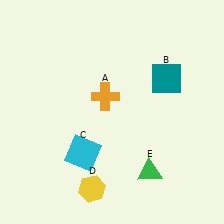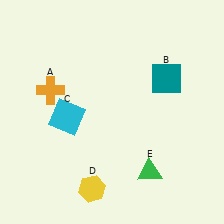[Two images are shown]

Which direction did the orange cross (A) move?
The orange cross (A) moved left.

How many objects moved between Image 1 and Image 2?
2 objects moved between the two images.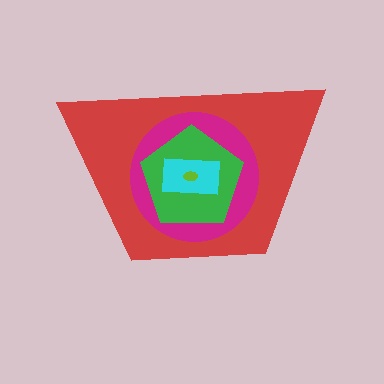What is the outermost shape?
The red trapezoid.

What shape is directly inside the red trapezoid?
The magenta circle.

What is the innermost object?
The lime ellipse.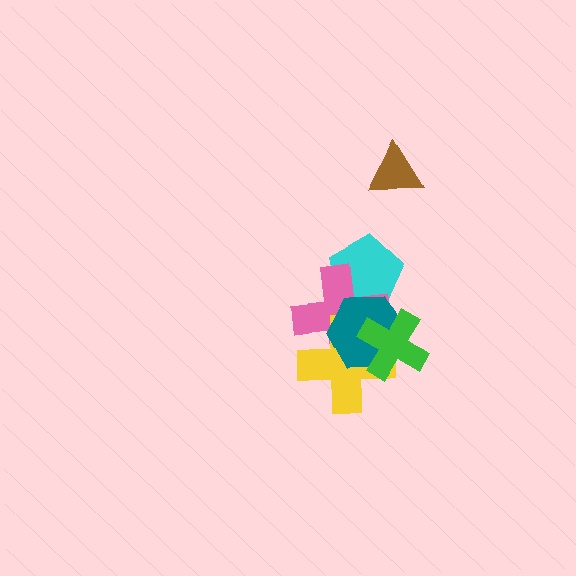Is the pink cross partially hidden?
Yes, it is partially covered by another shape.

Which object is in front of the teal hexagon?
The green cross is in front of the teal hexagon.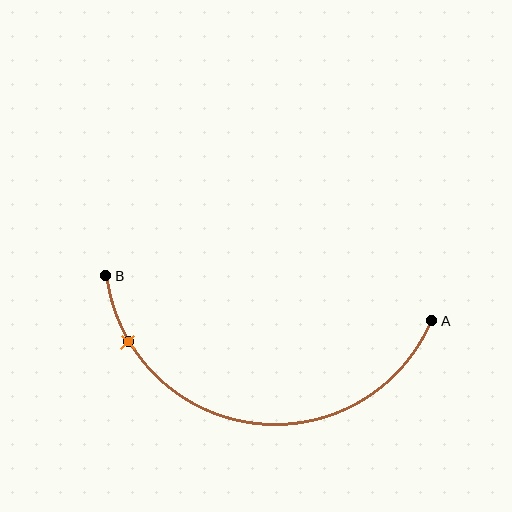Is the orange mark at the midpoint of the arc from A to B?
No. The orange mark lies on the arc but is closer to endpoint B. The arc midpoint would be at the point on the curve equidistant along the arc from both A and B.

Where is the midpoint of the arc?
The arc midpoint is the point on the curve farthest from the straight line joining A and B. It sits below that line.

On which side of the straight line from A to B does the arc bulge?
The arc bulges below the straight line connecting A and B.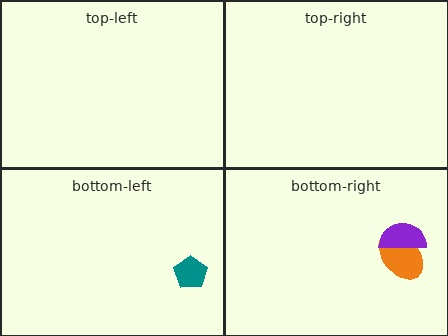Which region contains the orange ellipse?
The bottom-right region.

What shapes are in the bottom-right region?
The orange ellipse, the purple semicircle.